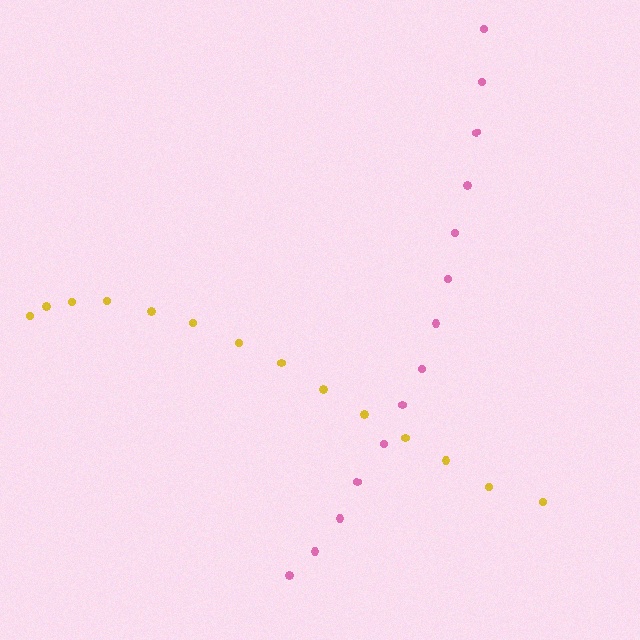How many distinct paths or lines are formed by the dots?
There are 2 distinct paths.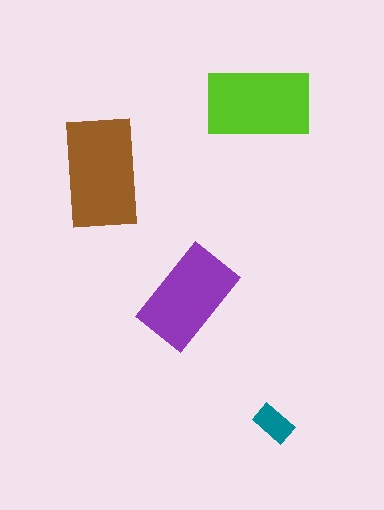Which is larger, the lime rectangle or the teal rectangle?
The lime one.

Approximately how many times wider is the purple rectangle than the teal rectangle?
About 2.5 times wider.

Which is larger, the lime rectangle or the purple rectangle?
The lime one.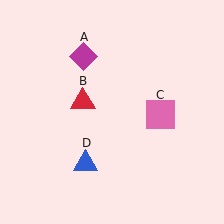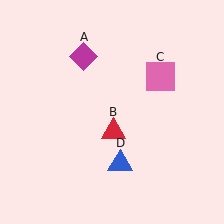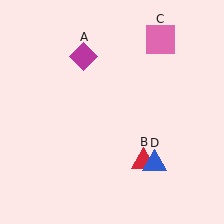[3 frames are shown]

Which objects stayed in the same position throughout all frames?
Magenta diamond (object A) remained stationary.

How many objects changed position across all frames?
3 objects changed position: red triangle (object B), pink square (object C), blue triangle (object D).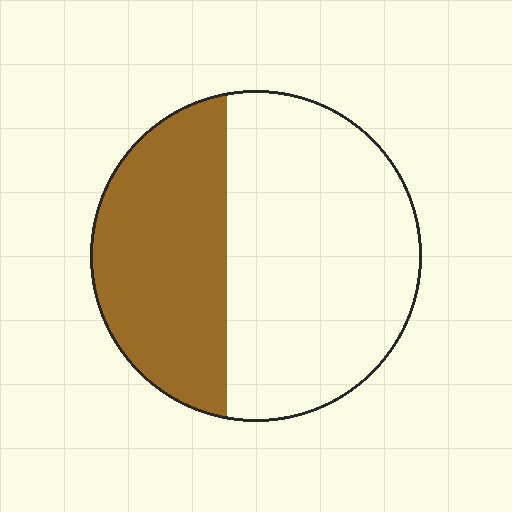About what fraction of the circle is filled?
About two fifths (2/5).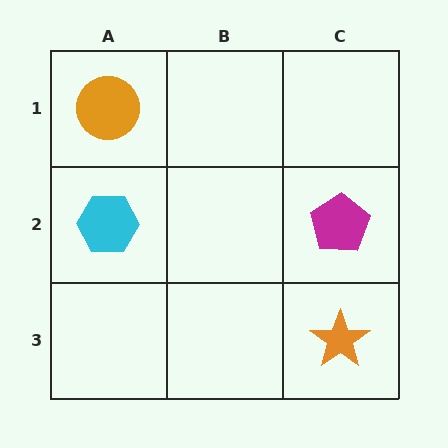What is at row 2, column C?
A magenta pentagon.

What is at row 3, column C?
An orange star.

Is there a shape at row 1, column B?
No, that cell is empty.